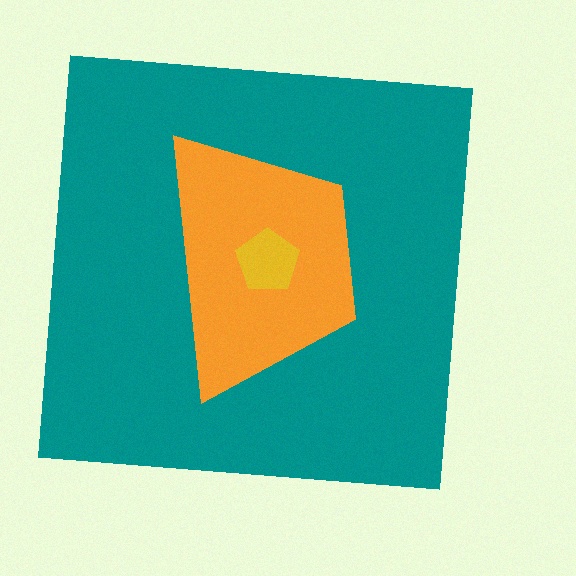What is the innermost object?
The yellow pentagon.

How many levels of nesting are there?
3.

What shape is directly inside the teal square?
The orange trapezoid.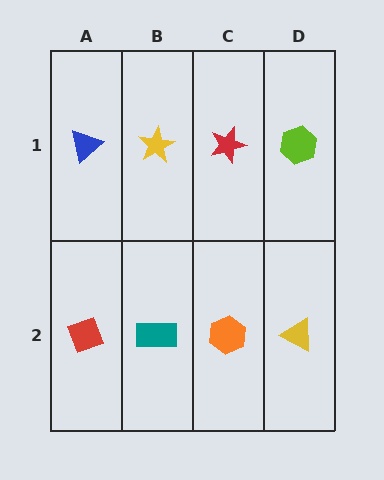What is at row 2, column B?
A teal rectangle.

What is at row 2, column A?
A red diamond.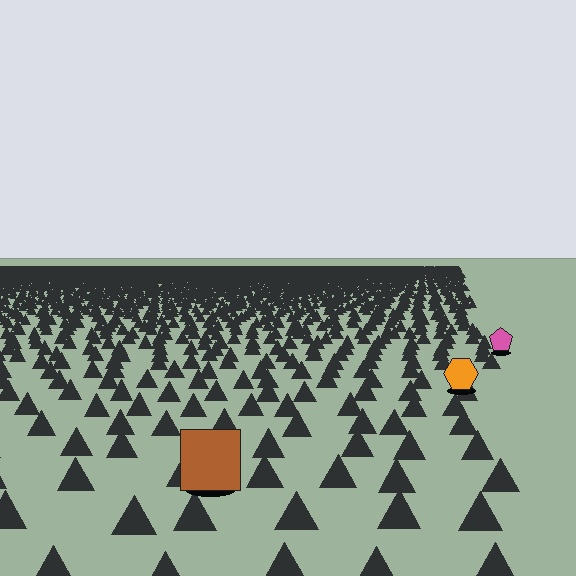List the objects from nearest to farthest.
From nearest to farthest: the brown square, the orange hexagon, the pink pentagon.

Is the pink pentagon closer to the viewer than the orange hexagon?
No. The orange hexagon is closer — you can tell from the texture gradient: the ground texture is coarser near it.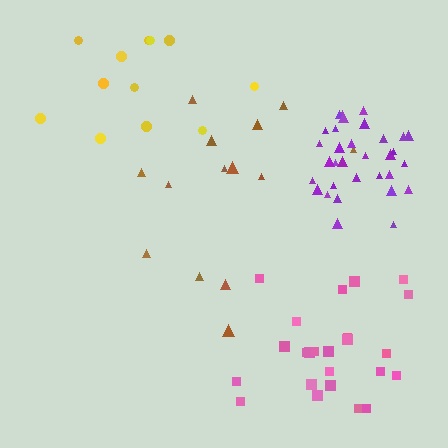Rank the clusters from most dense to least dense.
purple, pink, brown, yellow.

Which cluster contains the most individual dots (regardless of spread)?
Purple (32).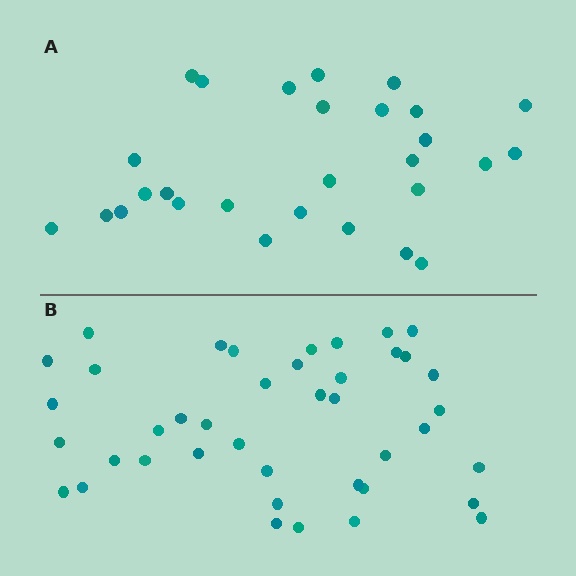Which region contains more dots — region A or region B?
Region B (the bottom region) has more dots.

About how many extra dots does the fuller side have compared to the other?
Region B has approximately 15 more dots than region A.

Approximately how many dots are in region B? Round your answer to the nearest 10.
About 40 dots. (The exact count is 41, which rounds to 40.)